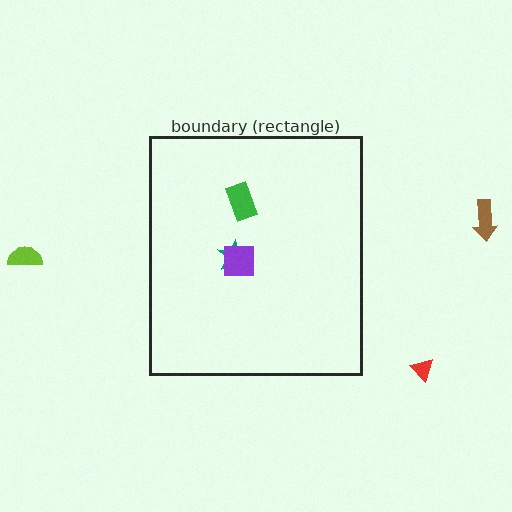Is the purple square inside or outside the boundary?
Inside.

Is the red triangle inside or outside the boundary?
Outside.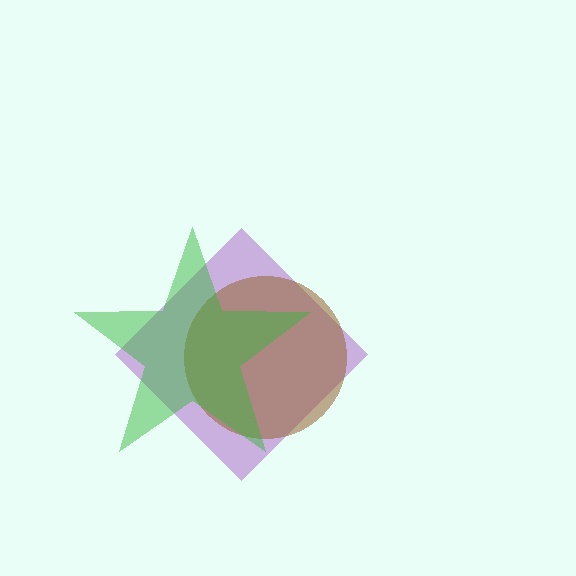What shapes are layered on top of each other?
The layered shapes are: a purple diamond, a brown circle, a green star.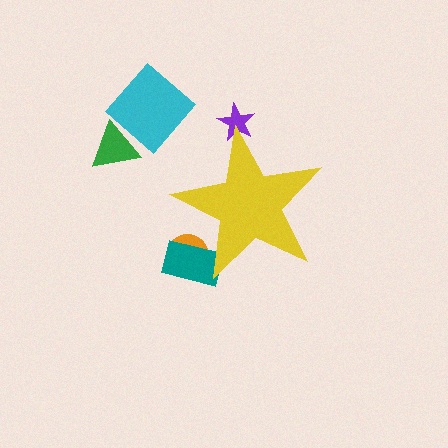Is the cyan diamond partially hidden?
No, the cyan diamond is fully visible.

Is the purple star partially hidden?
Yes, the purple star is partially hidden behind the yellow star.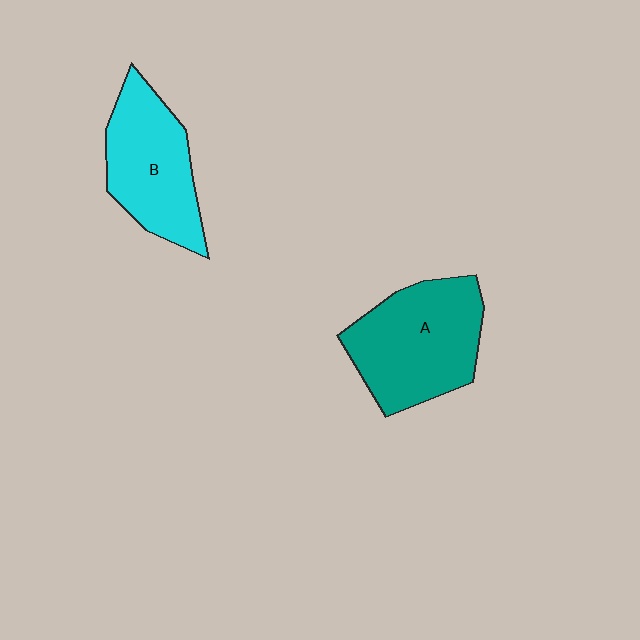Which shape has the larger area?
Shape A (teal).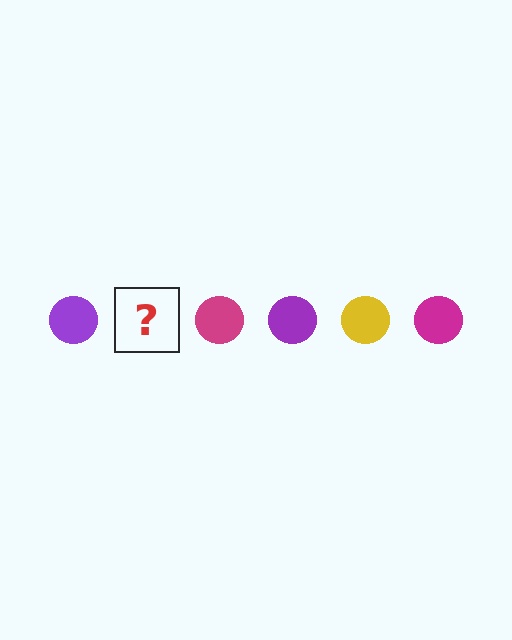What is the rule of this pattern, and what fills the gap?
The rule is that the pattern cycles through purple, yellow, magenta circles. The gap should be filled with a yellow circle.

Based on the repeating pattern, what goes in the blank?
The blank should be a yellow circle.